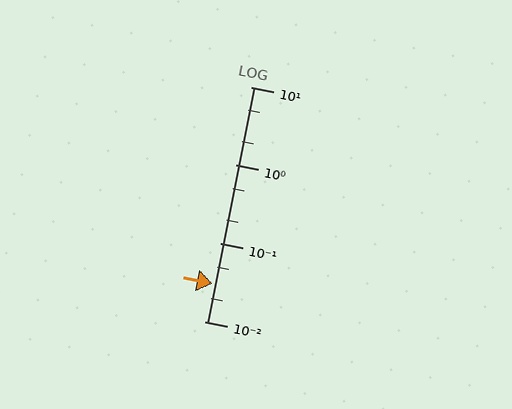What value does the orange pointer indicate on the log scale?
The pointer indicates approximately 0.03.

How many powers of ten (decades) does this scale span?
The scale spans 3 decades, from 0.01 to 10.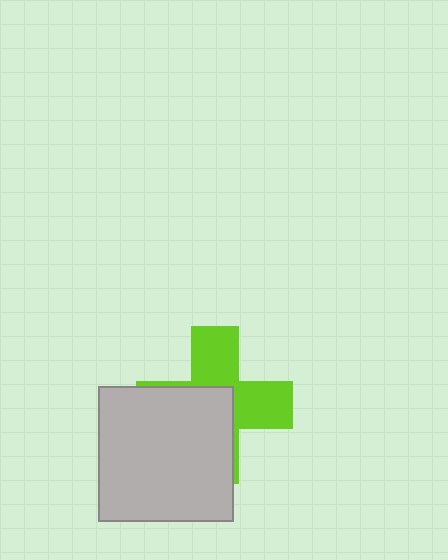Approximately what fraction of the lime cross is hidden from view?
Roughly 51% of the lime cross is hidden behind the light gray square.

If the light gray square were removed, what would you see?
You would see the complete lime cross.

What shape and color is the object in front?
The object in front is a light gray square.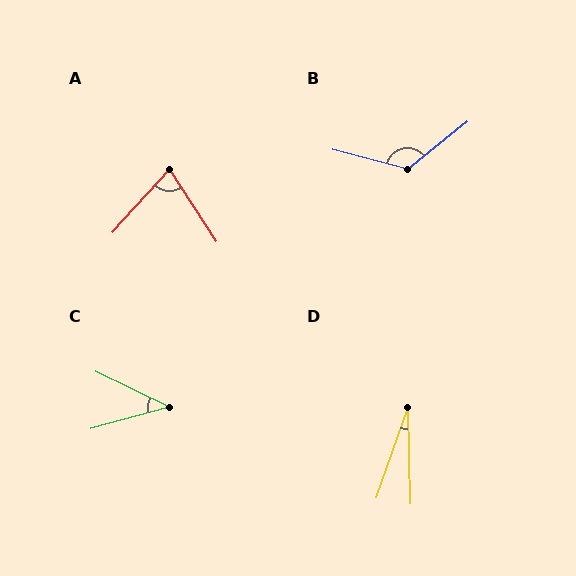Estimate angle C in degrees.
Approximately 41 degrees.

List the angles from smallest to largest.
D (21°), C (41°), A (75°), B (127°).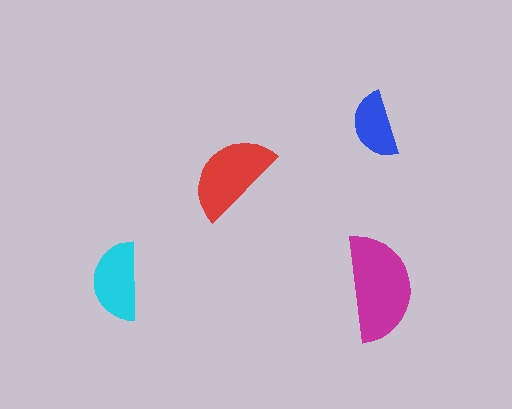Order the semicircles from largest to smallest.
the magenta one, the red one, the cyan one, the blue one.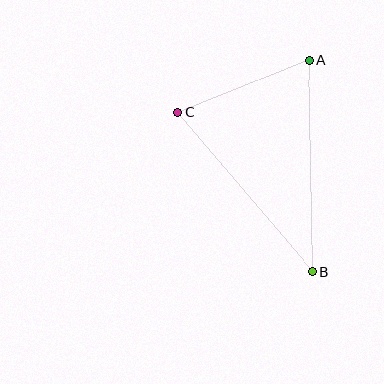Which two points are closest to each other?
Points A and C are closest to each other.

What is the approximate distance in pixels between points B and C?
The distance between B and C is approximately 208 pixels.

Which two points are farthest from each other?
Points A and B are farthest from each other.